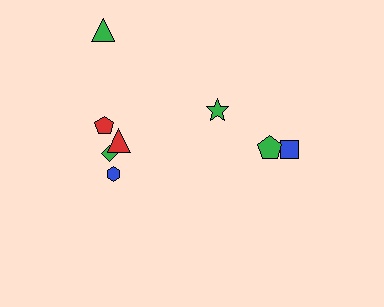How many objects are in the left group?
There are 5 objects.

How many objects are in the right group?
There are 3 objects.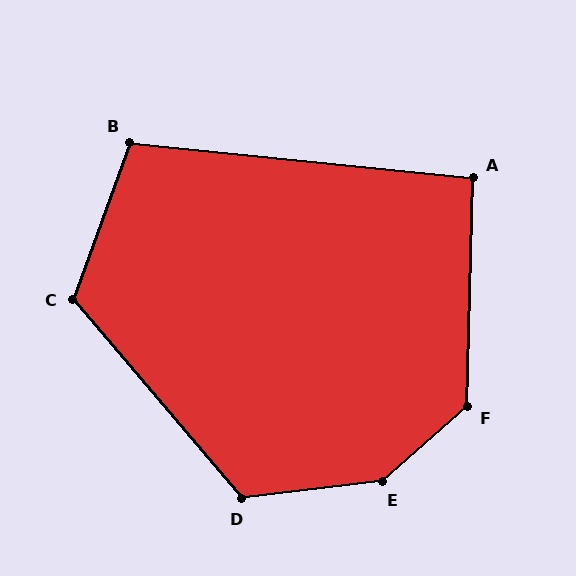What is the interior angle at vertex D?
Approximately 123 degrees (obtuse).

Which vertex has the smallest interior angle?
A, at approximately 95 degrees.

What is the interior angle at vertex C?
Approximately 120 degrees (obtuse).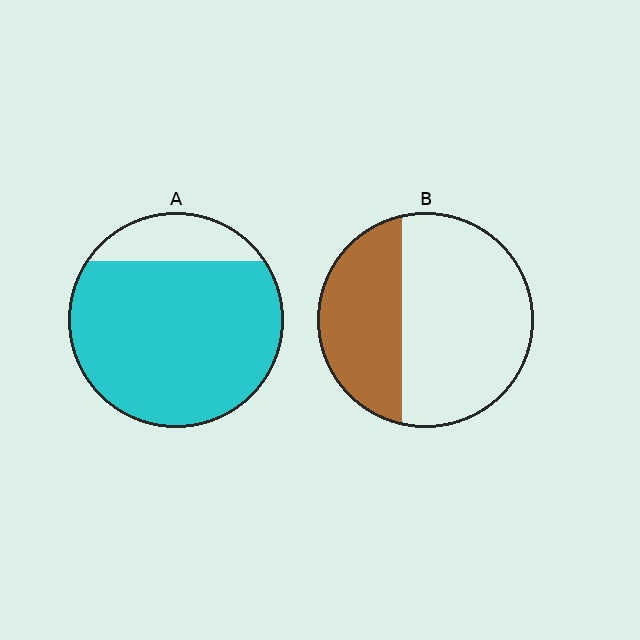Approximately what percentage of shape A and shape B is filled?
A is approximately 85% and B is approximately 35%.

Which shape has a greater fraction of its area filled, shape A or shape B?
Shape A.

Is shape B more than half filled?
No.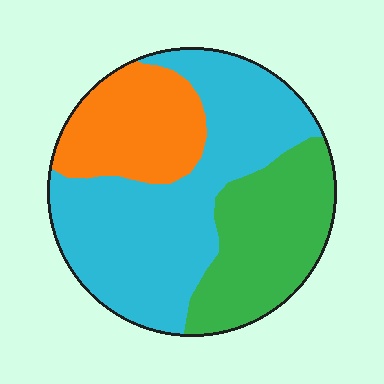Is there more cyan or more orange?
Cyan.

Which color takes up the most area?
Cyan, at roughly 50%.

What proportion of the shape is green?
Green covers 28% of the shape.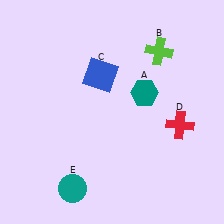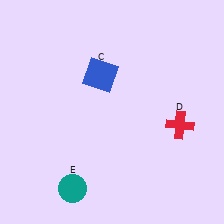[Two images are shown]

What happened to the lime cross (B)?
The lime cross (B) was removed in Image 2. It was in the top-right area of Image 1.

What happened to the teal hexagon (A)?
The teal hexagon (A) was removed in Image 2. It was in the top-right area of Image 1.